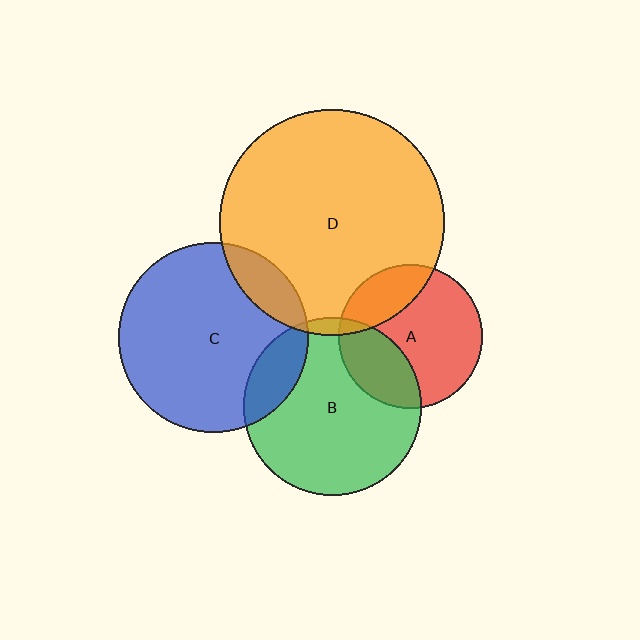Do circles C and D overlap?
Yes.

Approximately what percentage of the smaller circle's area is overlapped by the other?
Approximately 15%.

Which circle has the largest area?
Circle D (orange).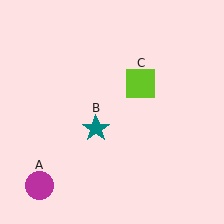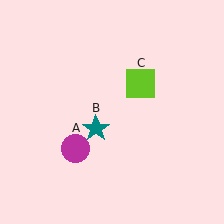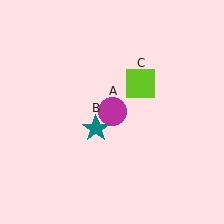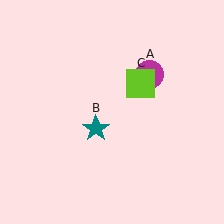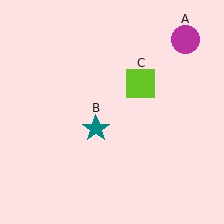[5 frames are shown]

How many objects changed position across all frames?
1 object changed position: magenta circle (object A).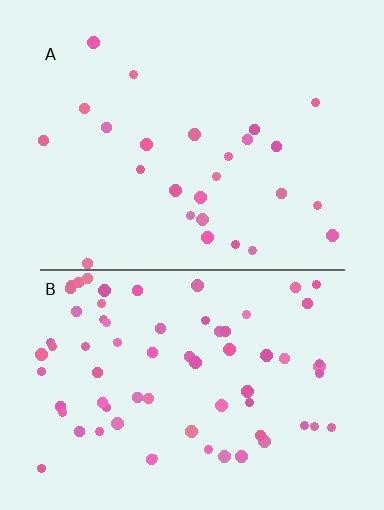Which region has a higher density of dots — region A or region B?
B (the bottom).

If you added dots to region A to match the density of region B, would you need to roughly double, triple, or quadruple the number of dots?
Approximately triple.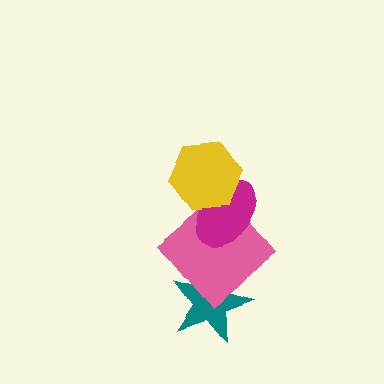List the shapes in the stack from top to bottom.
From top to bottom: the yellow hexagon, the magenta ellipse, the pink diamond, the teal star.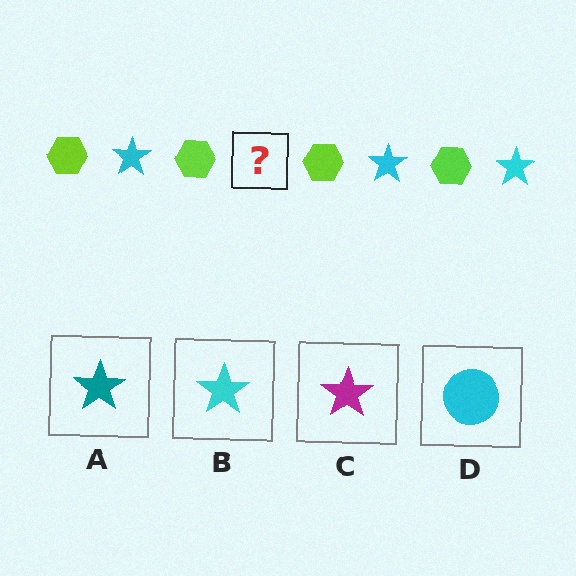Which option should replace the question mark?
Option B.